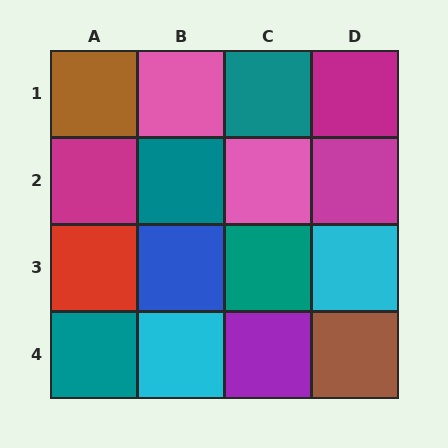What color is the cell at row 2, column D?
Magenta.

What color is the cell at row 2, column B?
Teal.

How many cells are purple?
1 cell is purple.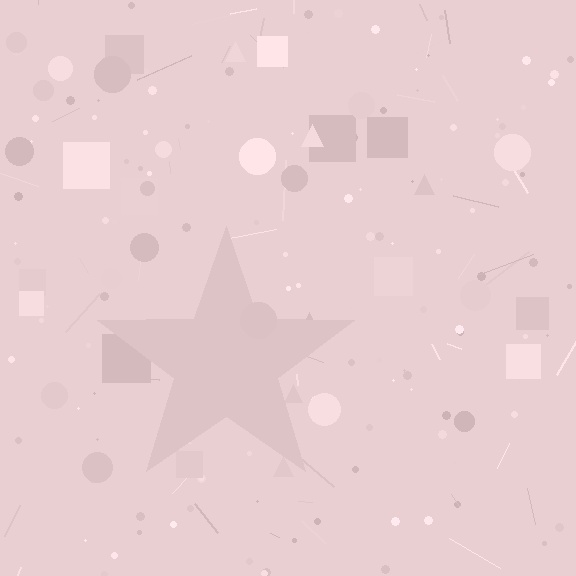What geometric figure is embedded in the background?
A star is embedded in the background.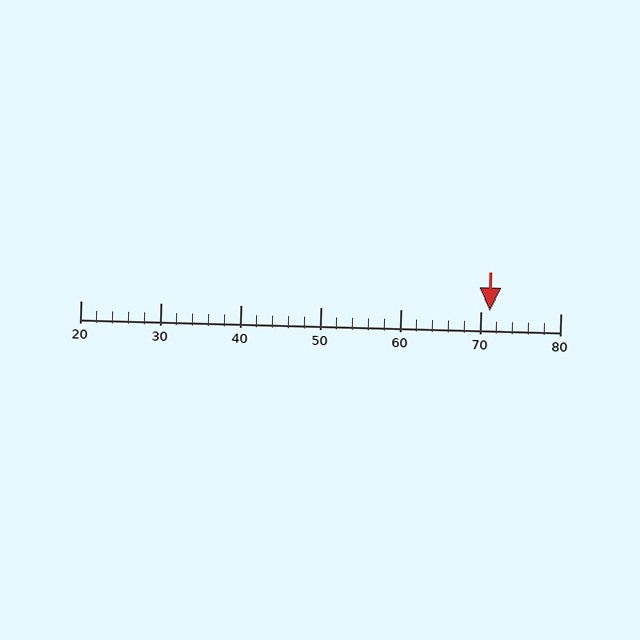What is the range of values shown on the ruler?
The ruler shows values from 20 to 80.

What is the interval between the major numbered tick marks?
The major tick marks are spaced 10 units apart.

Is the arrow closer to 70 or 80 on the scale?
The arrow is closer to 70.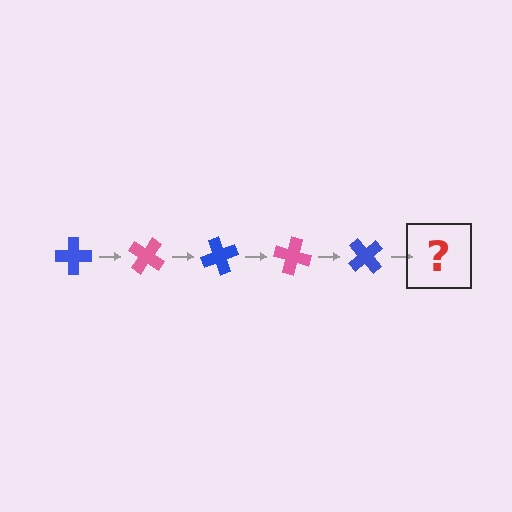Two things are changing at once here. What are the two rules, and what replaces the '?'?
The two rules are that it rotates 35 degrees each step and the color cycles through blue and pink. The '?' should be a pink cross, rotated 175 degrees from the start.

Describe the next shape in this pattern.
It should be a pink cross, rotated 175 degrees from the start.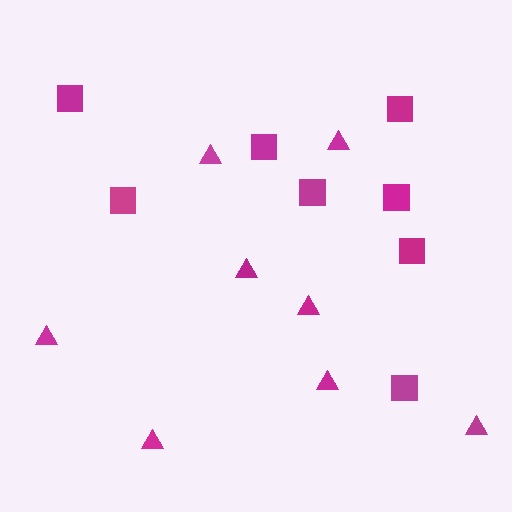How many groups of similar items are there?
There are 2 groups: one group of squares (8) and one group of triangles (8).